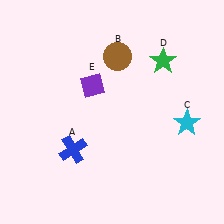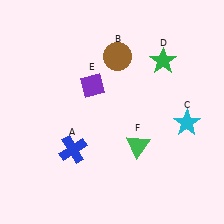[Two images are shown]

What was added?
A green triangle (F) was added in Image 2.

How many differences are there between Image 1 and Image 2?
There is 1 difference between the two images.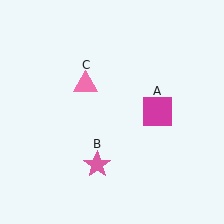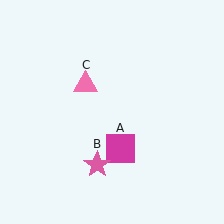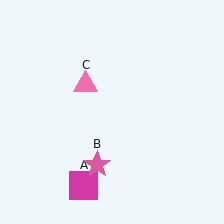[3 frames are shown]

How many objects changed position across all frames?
1 object changed position: magenta square (object A).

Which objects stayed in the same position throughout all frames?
Pink star (object B) and pink triangle (object C) remained stationary.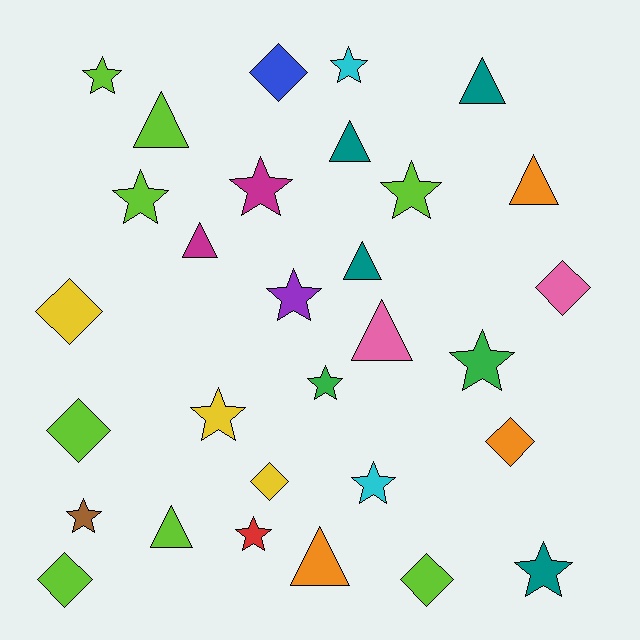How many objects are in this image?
There are 30 objects.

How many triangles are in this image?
There are 9 triangles.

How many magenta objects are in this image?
There are 2 magenta objects.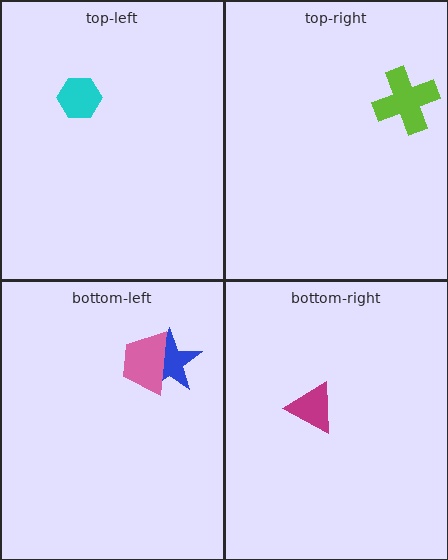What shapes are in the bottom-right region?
The magenta triangle.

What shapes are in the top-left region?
The cyan hexagon.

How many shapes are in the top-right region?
1.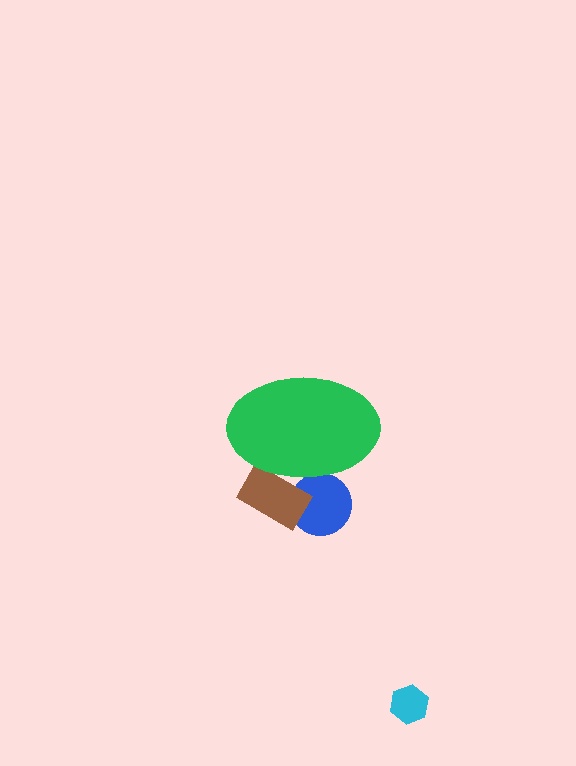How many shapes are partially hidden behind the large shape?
2 shapes are partially hidden.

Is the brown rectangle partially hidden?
Yes, the brown rectangle is partially hidden behind the green ellipse.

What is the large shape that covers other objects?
A green ellipse.